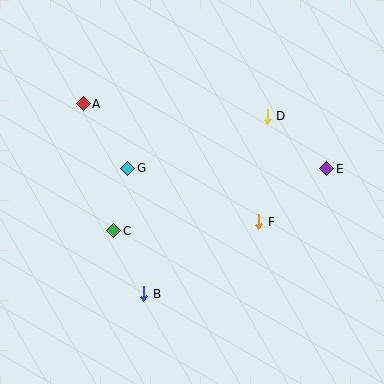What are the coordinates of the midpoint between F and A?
The midpoint between F and A is at (171, 163).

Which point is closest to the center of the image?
Point G at (128, 168) is closest to the center.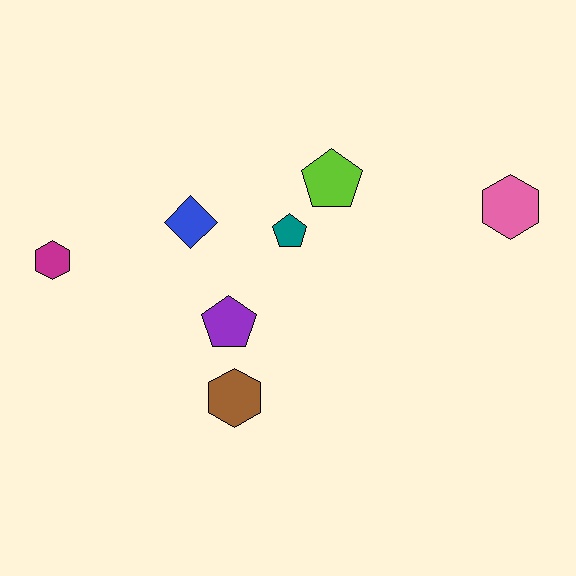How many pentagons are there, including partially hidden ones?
There are 3 pentagons.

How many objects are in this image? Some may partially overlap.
There are 7 objects.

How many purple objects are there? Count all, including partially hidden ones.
There is 1 purple object.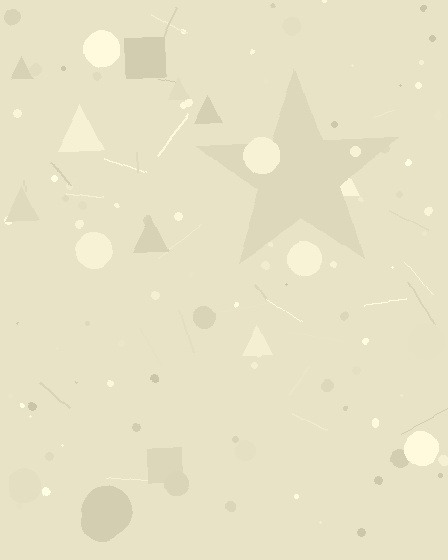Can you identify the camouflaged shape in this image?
The camouflaged shape is a star.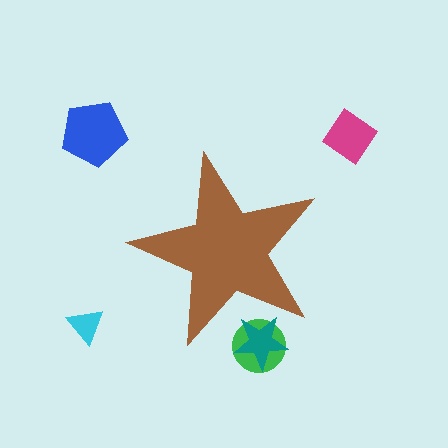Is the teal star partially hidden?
Yes, the teal star is partially hidden behind the brown star.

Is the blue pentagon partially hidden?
No, the blue pentagon is fully visible.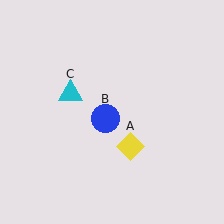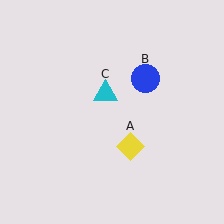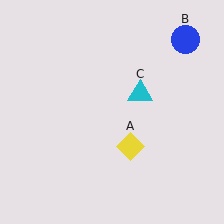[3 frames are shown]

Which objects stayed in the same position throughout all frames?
Yellow diamond (object A) remained stationary.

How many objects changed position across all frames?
2 objects changed position: blue circle (object B), cyan triangle (object C).